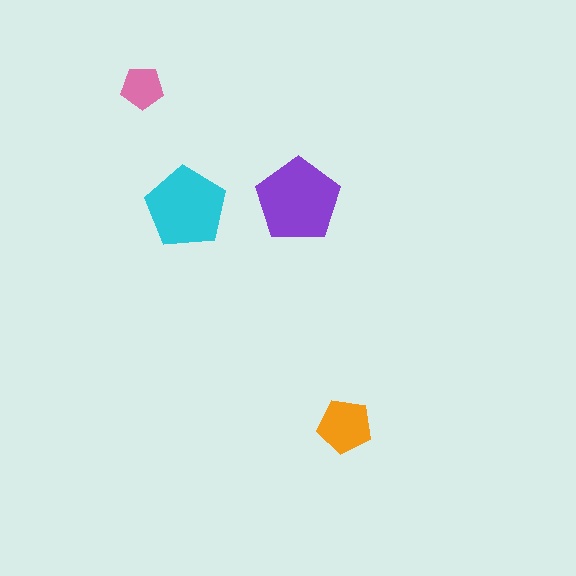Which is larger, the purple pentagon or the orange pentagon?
The purple one.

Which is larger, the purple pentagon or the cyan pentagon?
The purple one.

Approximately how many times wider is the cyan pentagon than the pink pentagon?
About 2 times wider.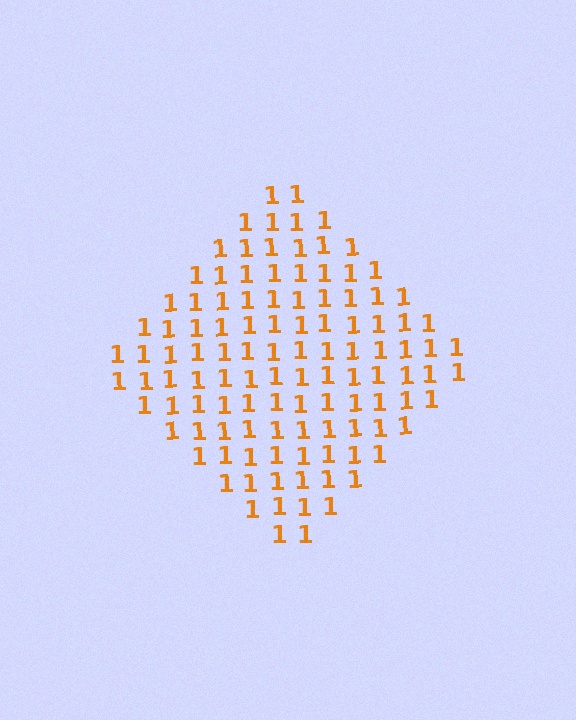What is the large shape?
The large shape is a diamond.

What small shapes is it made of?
It is made of small digit 1's.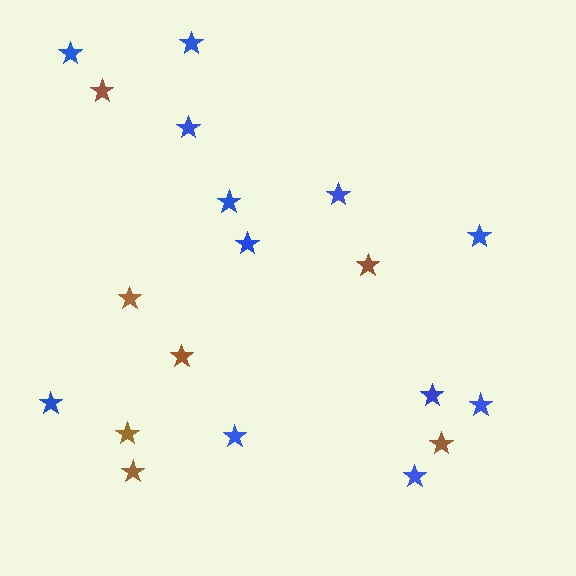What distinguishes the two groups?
There are 2 groups: one group of brown stars (7) and one group of blue stars (12).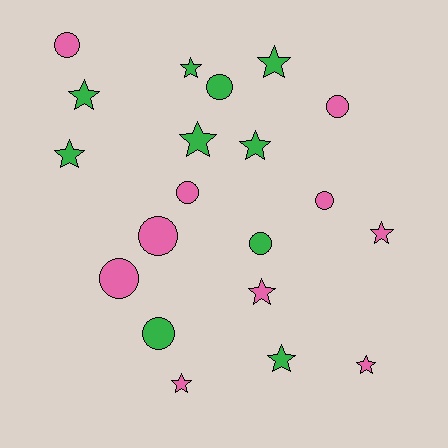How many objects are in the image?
There are 20 objects.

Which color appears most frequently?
Pink, with 10 objects.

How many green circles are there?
There are 3 green circles.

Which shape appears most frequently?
Star, with 11 objects.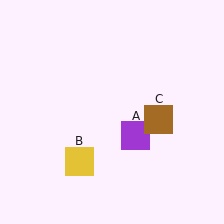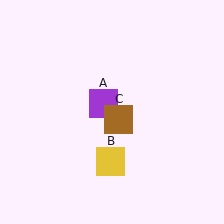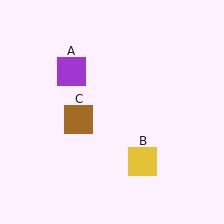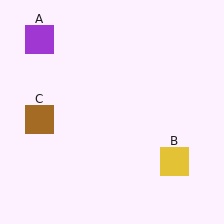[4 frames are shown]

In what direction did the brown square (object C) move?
The brown square (object C) moved left.